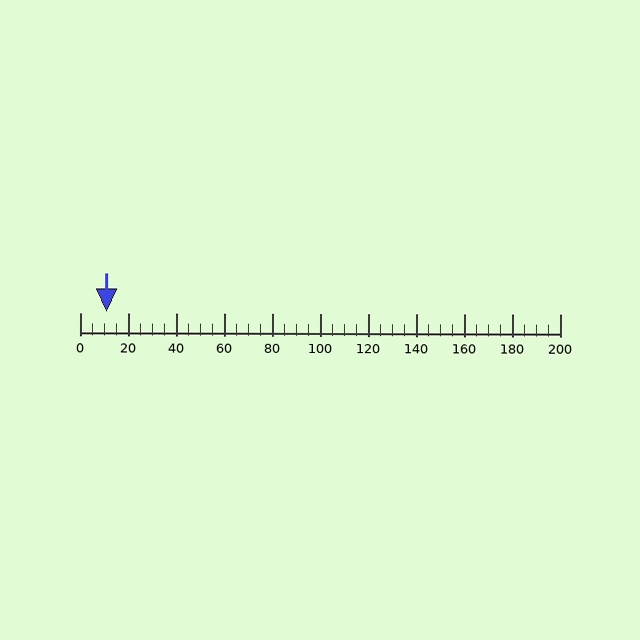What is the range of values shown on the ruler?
The ruler shows values from 0 to 200.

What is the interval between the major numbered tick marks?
The major tick marks are spaced 20 units apart.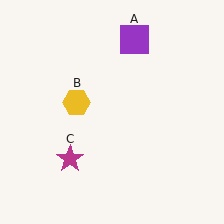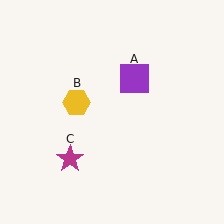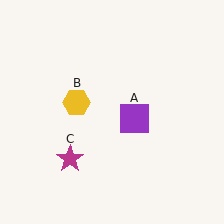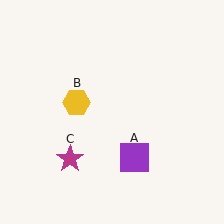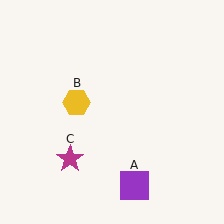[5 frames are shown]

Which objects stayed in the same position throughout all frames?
Yellow hexagon (object B) and magenta star (object C) remained stationary.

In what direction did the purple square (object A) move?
The purple square (object A) moved down.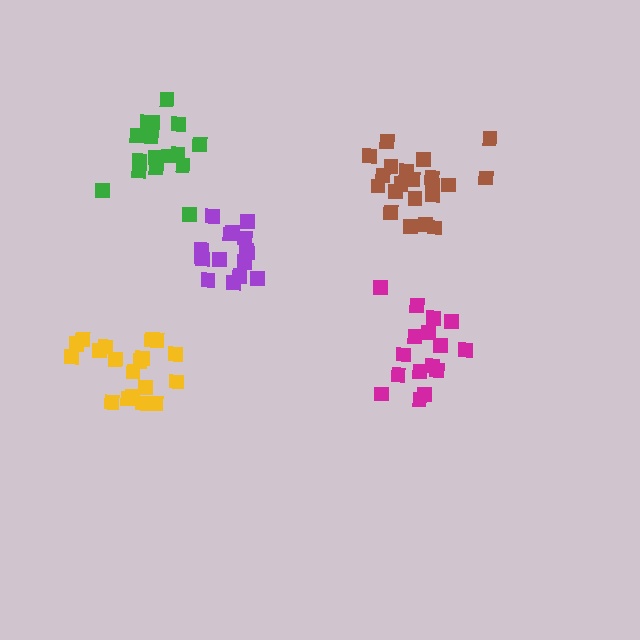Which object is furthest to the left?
The yellow cluster is leftmost.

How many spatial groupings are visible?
There are 5 spatial groupings.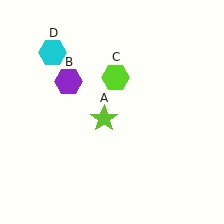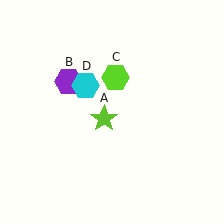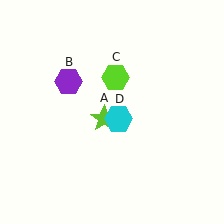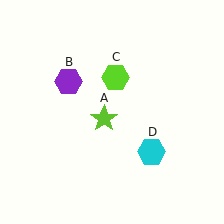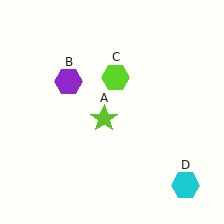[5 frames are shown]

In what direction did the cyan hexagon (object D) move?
The cyan hexagon (object D) moved down and to the right.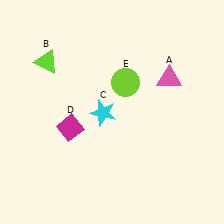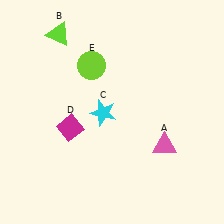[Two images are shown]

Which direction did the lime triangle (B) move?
The lime triangle (B) moved up.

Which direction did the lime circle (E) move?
The lime circle (E) moved left.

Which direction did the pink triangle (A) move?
The pink triangle (A) moved down.